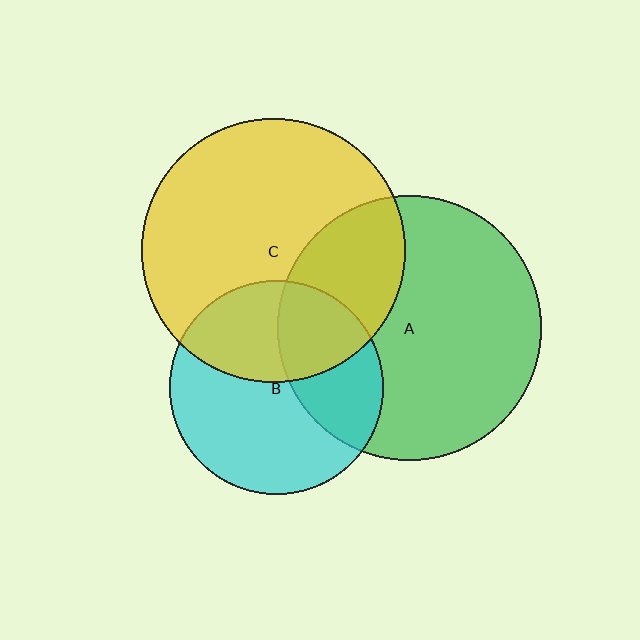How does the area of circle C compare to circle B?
Approximately 1.5 times.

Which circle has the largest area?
Circle A (green).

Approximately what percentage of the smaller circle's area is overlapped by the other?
Approximately 35%.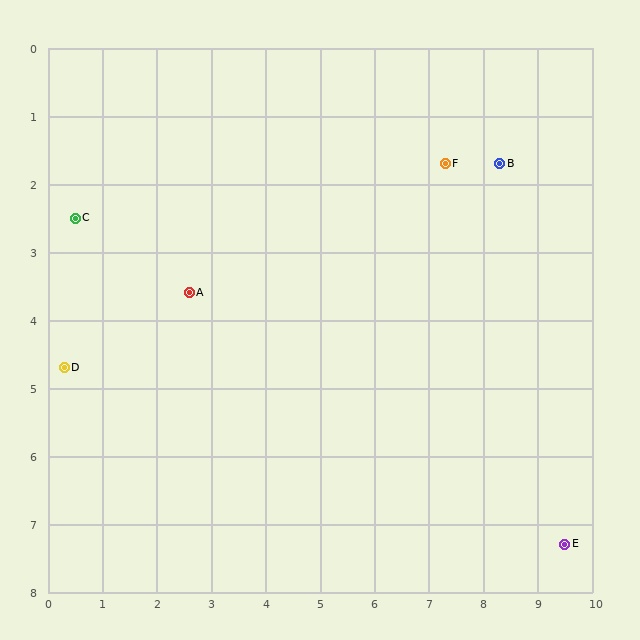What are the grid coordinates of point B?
Point B is at approximately (8.3, 1.7).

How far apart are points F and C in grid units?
Points F and C are about 6.8 grid units apart.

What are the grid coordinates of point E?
Point E is at approximately (9.5, 7.3).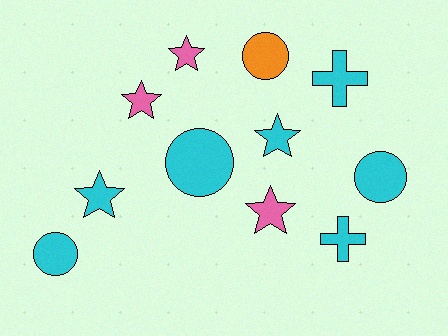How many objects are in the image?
There are 11 objects.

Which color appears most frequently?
Cyan, with 7 objects.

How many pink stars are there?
There are 3 pink stars.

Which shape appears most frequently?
Star, with 5 objects.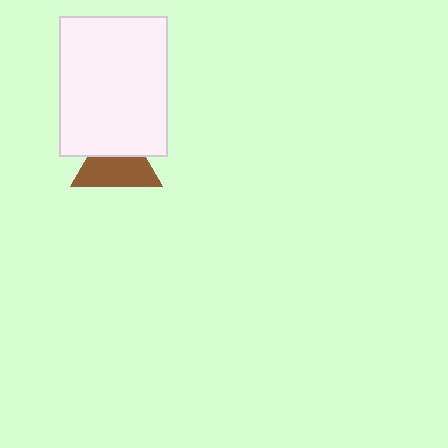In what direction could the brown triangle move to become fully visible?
The brown triangle could move down. That would shift it out from behind the white rectangle entirely.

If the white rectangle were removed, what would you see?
You would see the complete brown triangle.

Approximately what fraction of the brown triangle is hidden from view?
Roughly 40% of the brown triangle is hidden behind the white rectangle.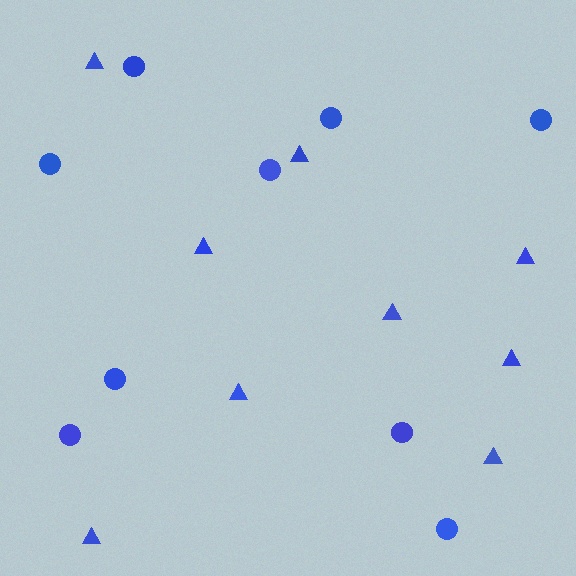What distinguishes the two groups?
There are 2 groups: one group of circles (9) and one group of triangles (9).